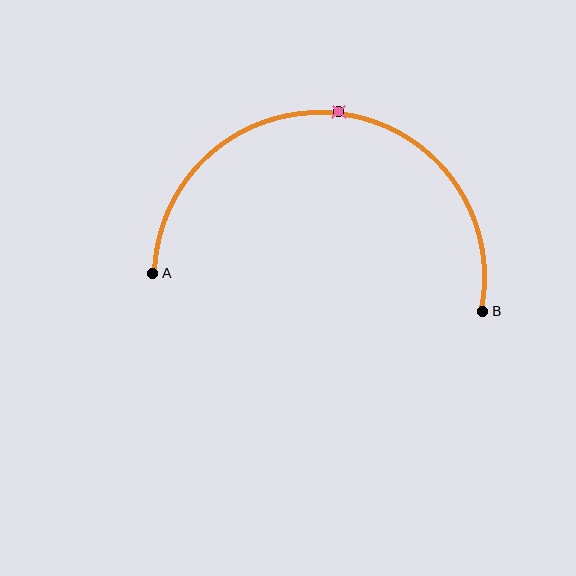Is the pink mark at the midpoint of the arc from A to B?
Yes. The pink mark lies on the arc at equal arc-length from both A and B — it is the arc midpoint.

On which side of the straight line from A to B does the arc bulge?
The arc bulges above the straight line connecting A and B.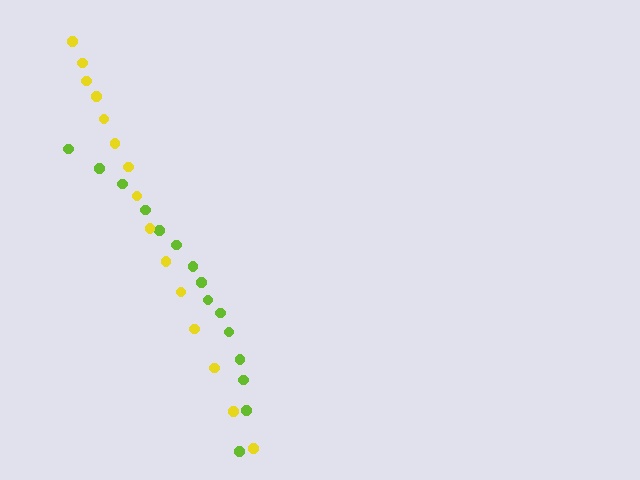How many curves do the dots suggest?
There are 2 distinct paths.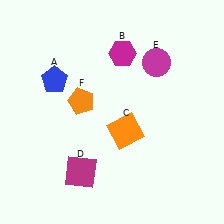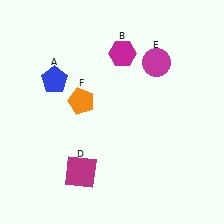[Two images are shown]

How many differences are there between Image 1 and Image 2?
There is 1 difference between the two images.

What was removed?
The orange square (C) was removed in Image 2.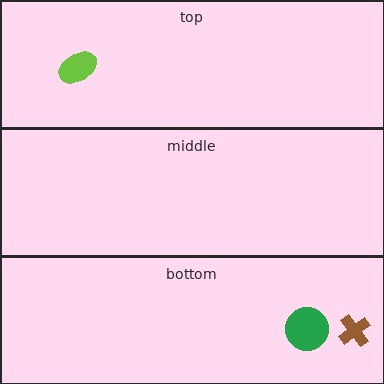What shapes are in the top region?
The lime ellipse.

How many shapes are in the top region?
1.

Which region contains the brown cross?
The bottom region.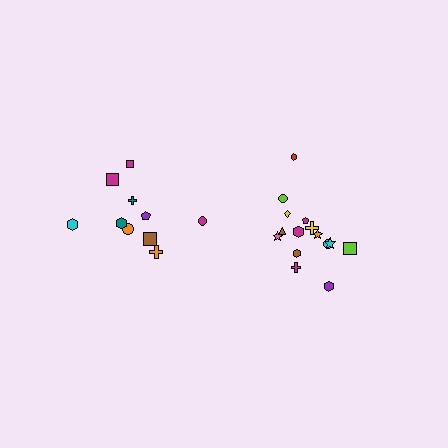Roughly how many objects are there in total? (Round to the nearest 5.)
Roughly 25 objects in total.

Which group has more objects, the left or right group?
The right group.